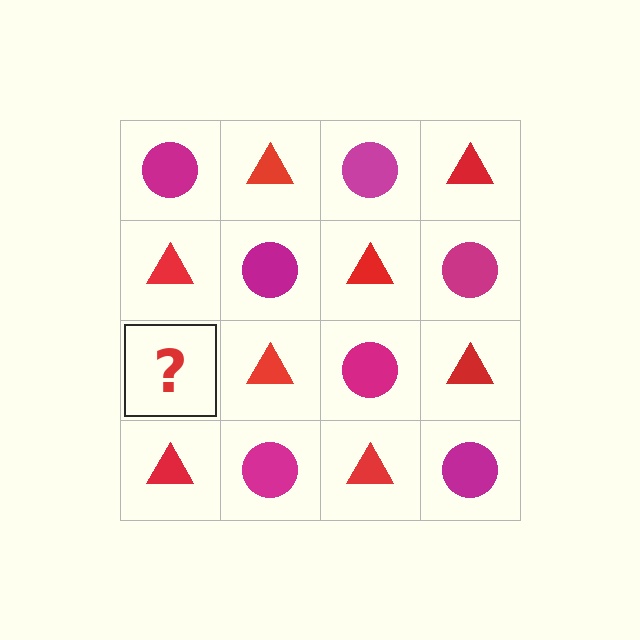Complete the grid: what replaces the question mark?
The question mark should be replaced with a magenta circle.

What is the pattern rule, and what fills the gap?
The rule is that it alternates magenta circle and red triangle in a checkerboard pattern. The gap should be filled with a magenta circle.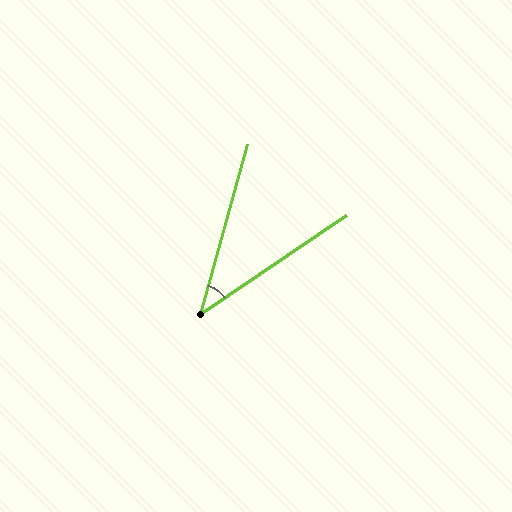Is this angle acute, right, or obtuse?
It is acute.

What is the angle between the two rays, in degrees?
Approximately 41 degrees.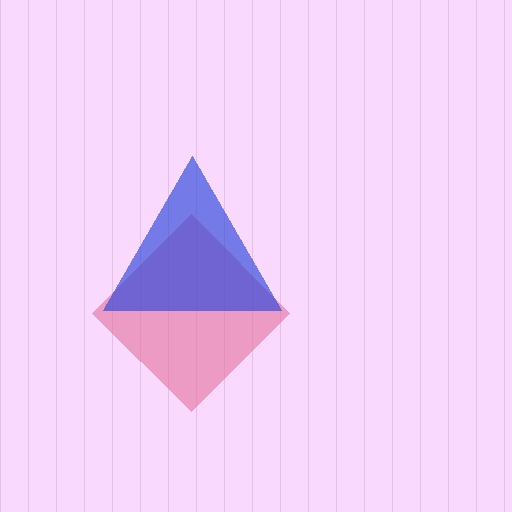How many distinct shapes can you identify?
There are 2 distinct shapes: a pink diamond, a blue triangle.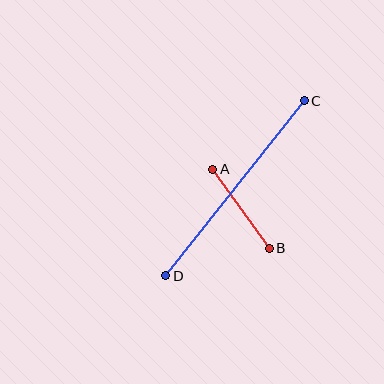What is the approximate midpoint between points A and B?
The midpoint is at approximately (241, 209) pixels.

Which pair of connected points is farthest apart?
Points C and D are farthest apart.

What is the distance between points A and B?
The distance is approximately 97 pixels.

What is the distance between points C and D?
The distance is approximately 223 pixels.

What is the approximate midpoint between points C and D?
The midpoint is at approximately (235, 188) pixels.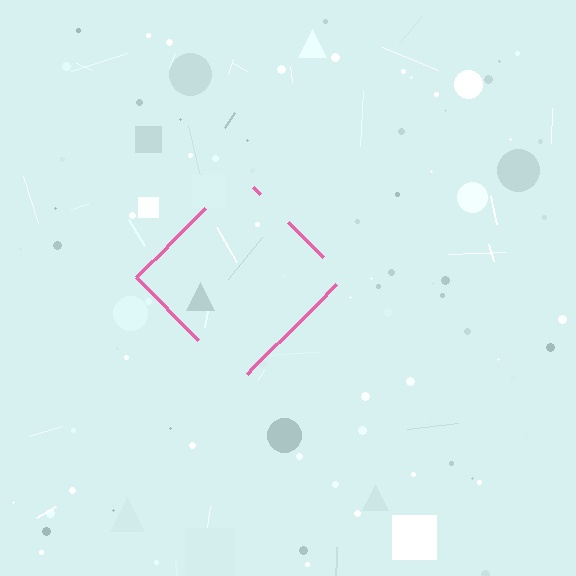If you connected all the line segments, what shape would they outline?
They would outline a diamond.